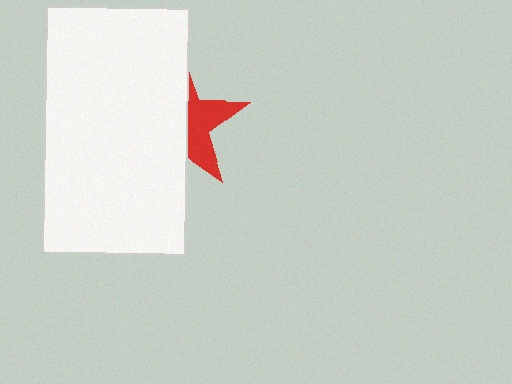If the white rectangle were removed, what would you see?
You would see the complete red star.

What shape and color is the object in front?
The object in front is a white rectangle.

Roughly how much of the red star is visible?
A small part of it is visible (roughly 38%).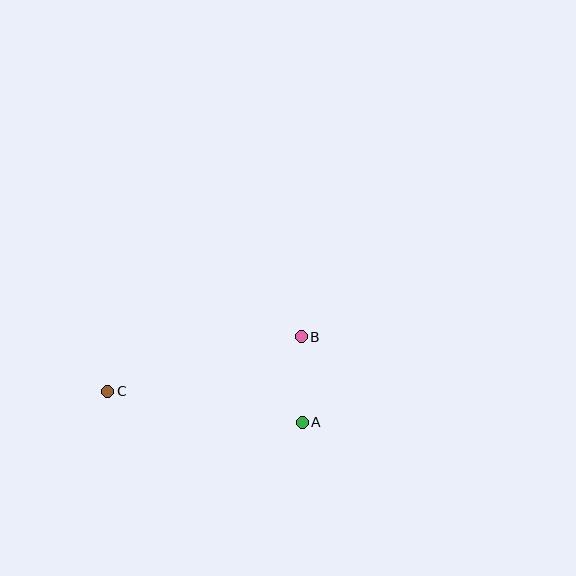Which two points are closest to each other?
Points A and B are closest to each other.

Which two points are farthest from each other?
Points B and C are farthest from each other.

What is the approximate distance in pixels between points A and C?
The distance between A and C is approximately 197 pixels.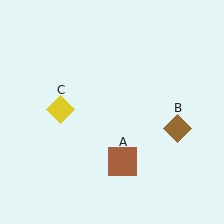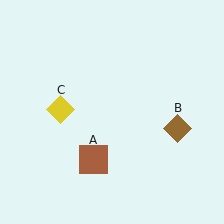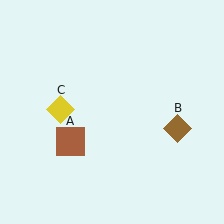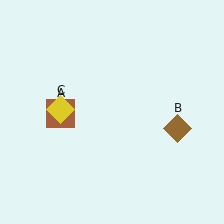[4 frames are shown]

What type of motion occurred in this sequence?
The brown square (object A) rotated clockwise around the center of the scene.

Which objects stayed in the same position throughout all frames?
Brown diamond (object B) and yellow diamond (object C) remained stationary.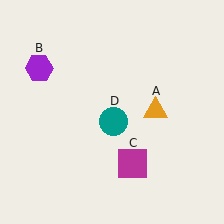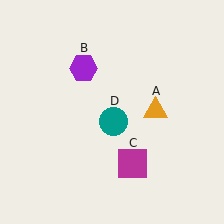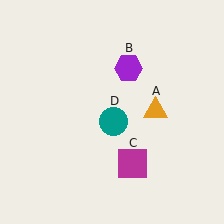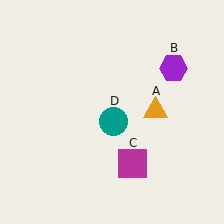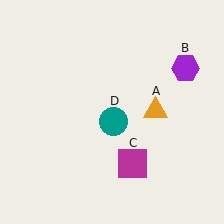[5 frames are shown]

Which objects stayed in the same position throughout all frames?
Orange triangle (object A) and magenta square (object C) and teal circle (object D) remained stationary.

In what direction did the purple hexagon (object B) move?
The purple hexagon (object B) moved right.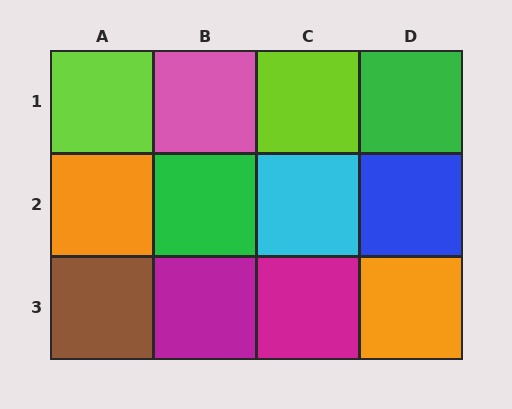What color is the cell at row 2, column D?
Blue.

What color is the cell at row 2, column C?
Cyan.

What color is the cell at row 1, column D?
Green.